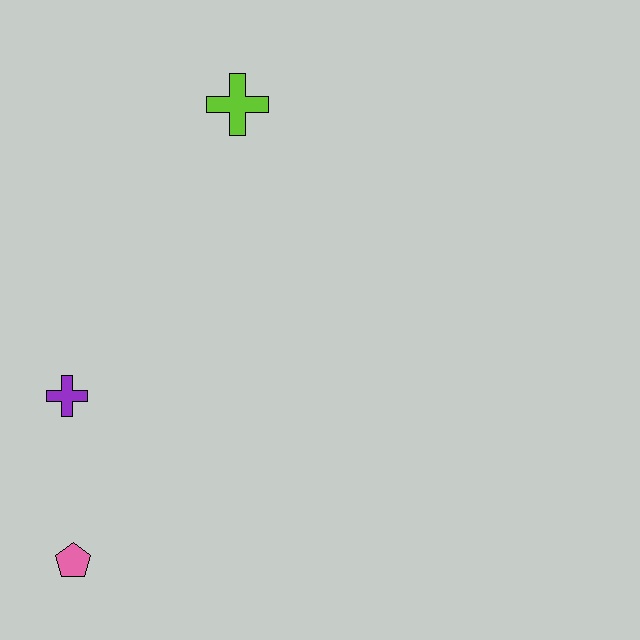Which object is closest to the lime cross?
The purple cross is closest to the lime cross.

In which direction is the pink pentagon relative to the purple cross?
The pink pentagon is below the purple cross.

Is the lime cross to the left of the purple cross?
No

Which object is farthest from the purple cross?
The lime cross is farthest from the purple cross.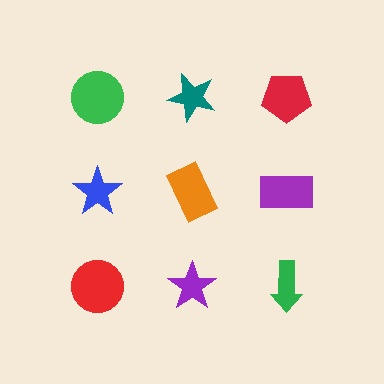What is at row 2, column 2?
An orange rectangle.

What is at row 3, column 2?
A purple star.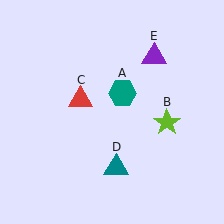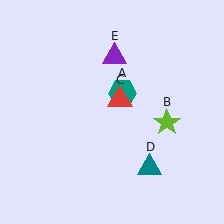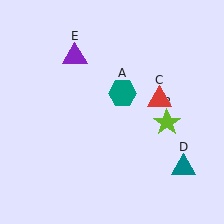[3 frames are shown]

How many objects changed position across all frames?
3 objects changed position: red triangle (object C), teal triangle (object D), purple triangle (object E).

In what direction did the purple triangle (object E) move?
The purple triangle (object E) moved left.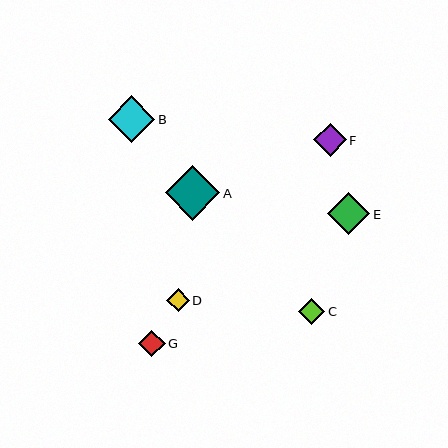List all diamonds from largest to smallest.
From largest to smallest: A, B, E, F, G, C, D.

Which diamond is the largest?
Diamond A is the largest with a size of approximately 54 pixels.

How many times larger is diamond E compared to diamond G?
Diamond E is approximately 1.6 times the size of diamond G.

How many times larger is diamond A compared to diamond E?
Diamond A is approximately 1.3 times the size of diamond E.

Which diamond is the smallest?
Diamond D is the smallest with a size of approximately 23 pixels.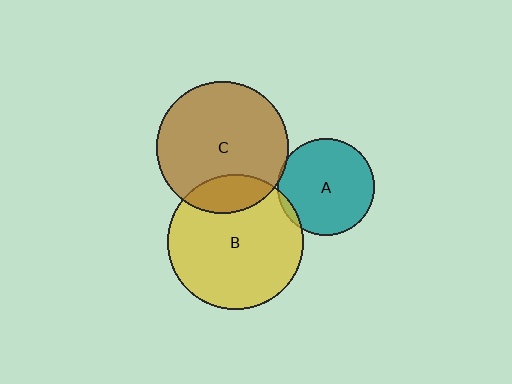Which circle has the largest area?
Circle B (yellow).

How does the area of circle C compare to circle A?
Approximately 1.9 times.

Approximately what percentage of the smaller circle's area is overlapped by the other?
Approximately 5%.